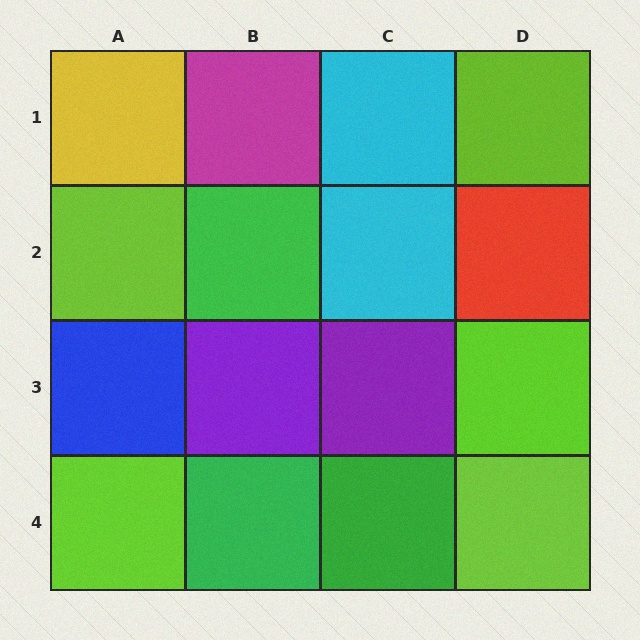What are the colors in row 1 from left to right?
Yellow, magenta, cyan, lime.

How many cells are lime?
5 cells are lime.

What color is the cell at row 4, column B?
Green.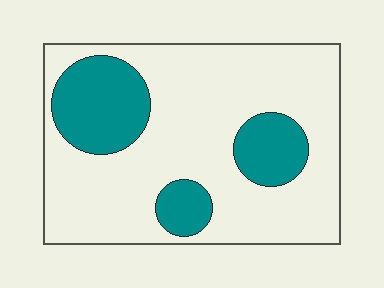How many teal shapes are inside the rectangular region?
3.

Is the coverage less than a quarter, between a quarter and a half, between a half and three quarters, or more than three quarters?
Less than a quarter.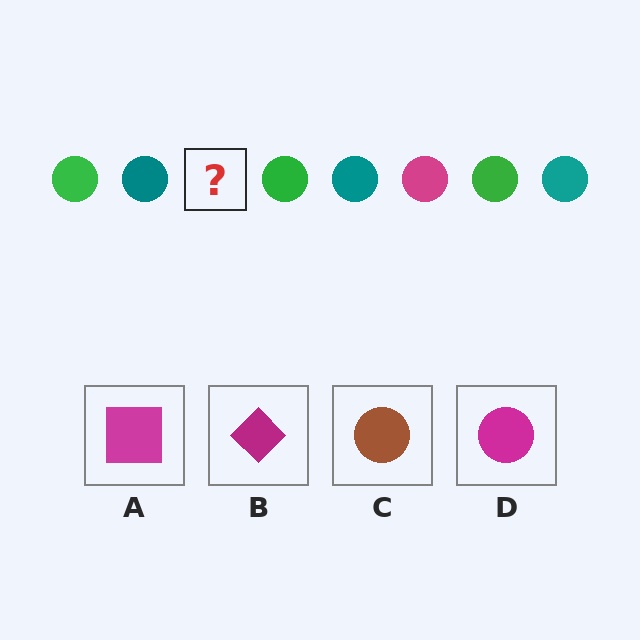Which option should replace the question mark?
Option D.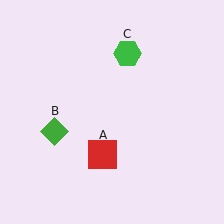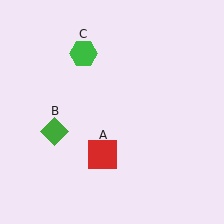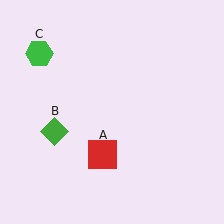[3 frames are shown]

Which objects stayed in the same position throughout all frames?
Red square (object A) and green diamond (object B) remained stationary.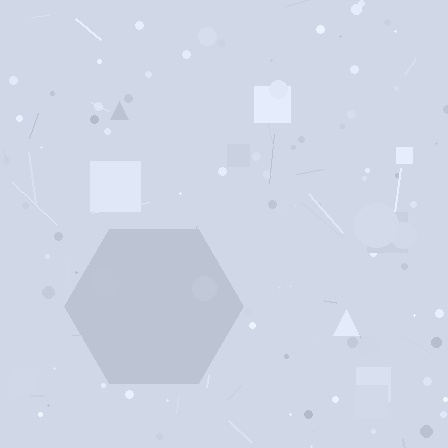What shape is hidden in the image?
A hexagon is hidden in the image.